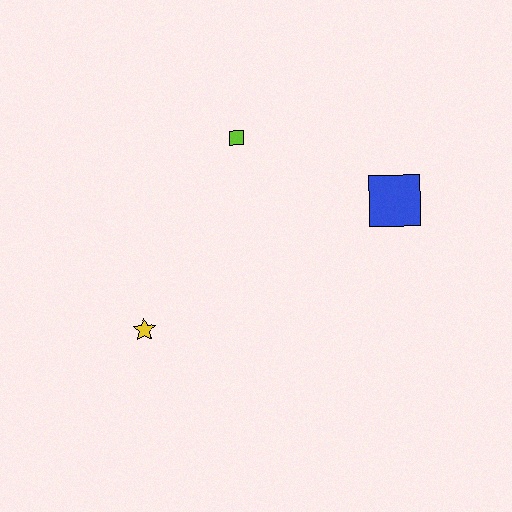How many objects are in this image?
There are 3 objects.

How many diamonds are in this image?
There are no diamonds.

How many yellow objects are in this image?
There is 1 yellow object.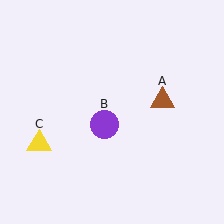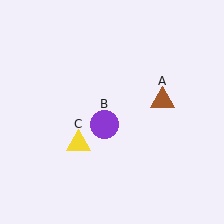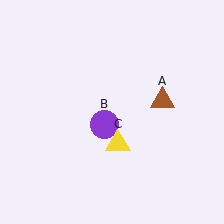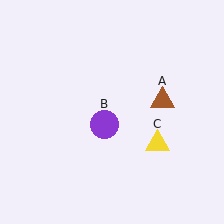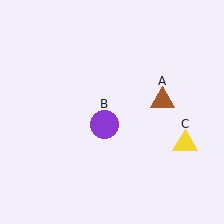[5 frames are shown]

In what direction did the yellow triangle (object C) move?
The yellow triangle (object C) moved right.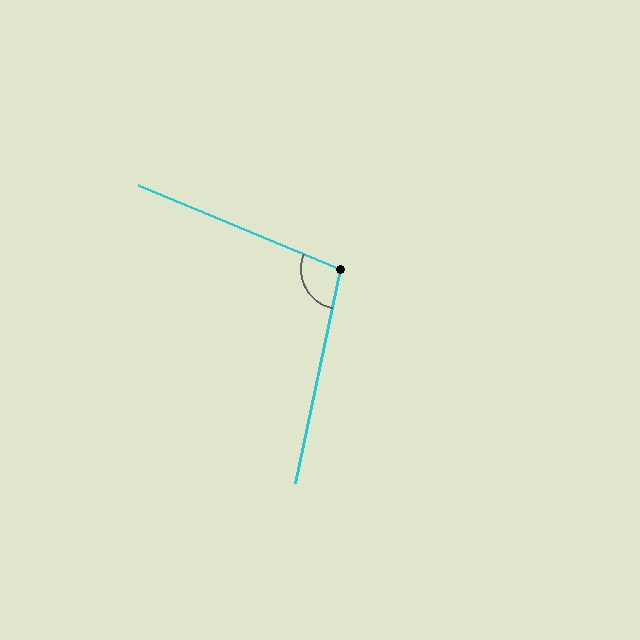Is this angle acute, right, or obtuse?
It is obtuse.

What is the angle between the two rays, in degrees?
Approximately 100 degrees.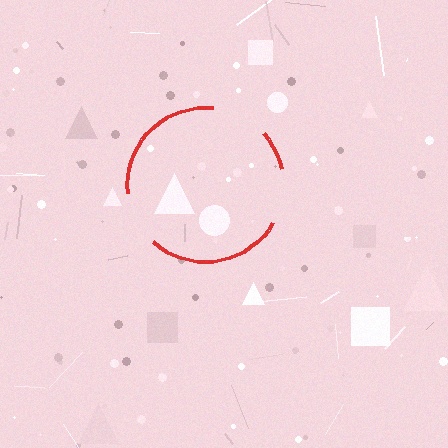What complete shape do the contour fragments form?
The contour fragments form a circle.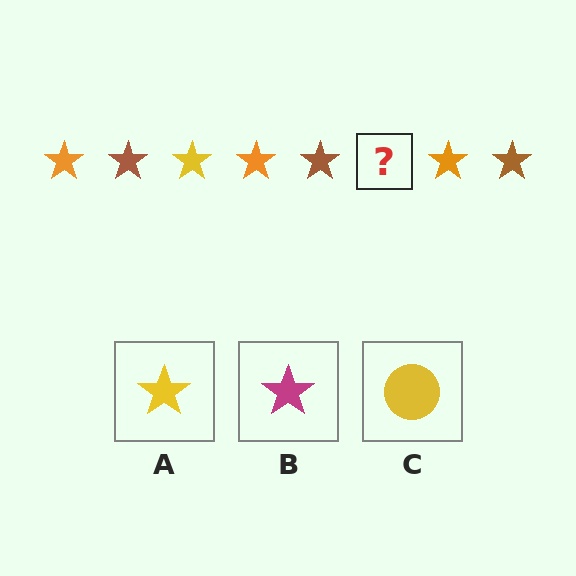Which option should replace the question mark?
Option A.